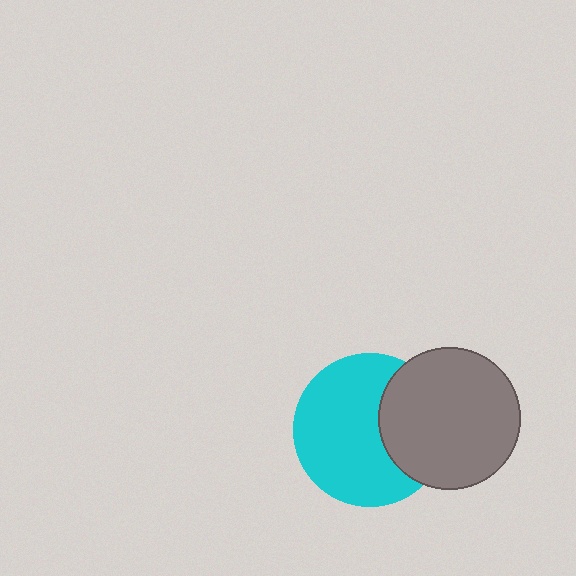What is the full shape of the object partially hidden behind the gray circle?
The partially hidden object is a cyan circle.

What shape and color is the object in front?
The object in front is a gray circle.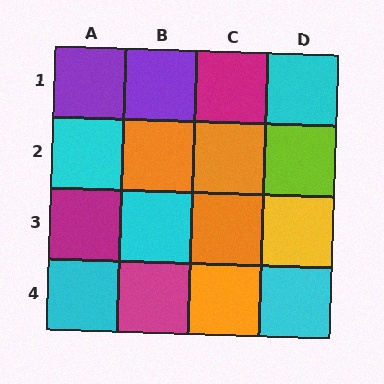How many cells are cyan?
5 cells are cyan.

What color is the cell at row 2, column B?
Orange.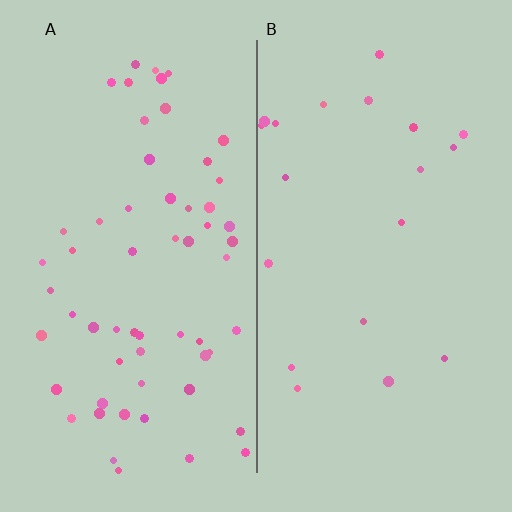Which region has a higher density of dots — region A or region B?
A (the left).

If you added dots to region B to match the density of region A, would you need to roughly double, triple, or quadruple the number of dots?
Approximately triple.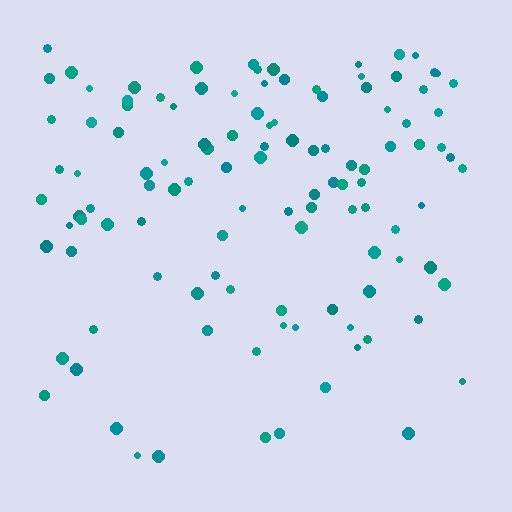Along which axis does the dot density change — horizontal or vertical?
Vertical.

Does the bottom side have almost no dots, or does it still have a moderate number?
Still a moderate number, just noticeably fewer than the top.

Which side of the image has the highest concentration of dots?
The top.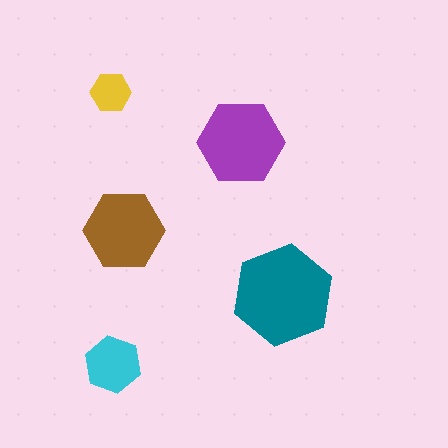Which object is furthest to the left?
The yellow hexagon is leftmost.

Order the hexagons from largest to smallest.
the teal one, the purple one, the brown one, the cyan one, the yellow one.